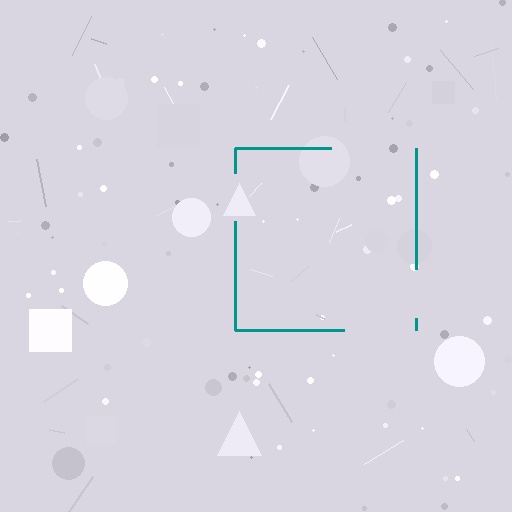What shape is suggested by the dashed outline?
The dashed outline suggests a square.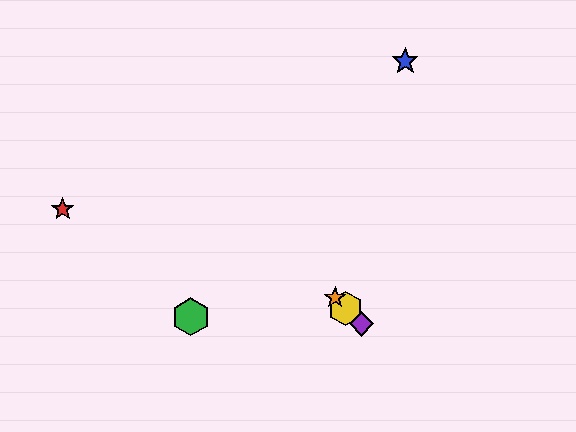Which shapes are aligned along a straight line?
The yellow hexagon, the purple diamond, the orange star are aligned along a straight line.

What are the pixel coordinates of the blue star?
The blue star is at (405, 61).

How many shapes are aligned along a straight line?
3 shapes (the yellow hexagon, the purple diamond, the orange star) are aligned along a straight line.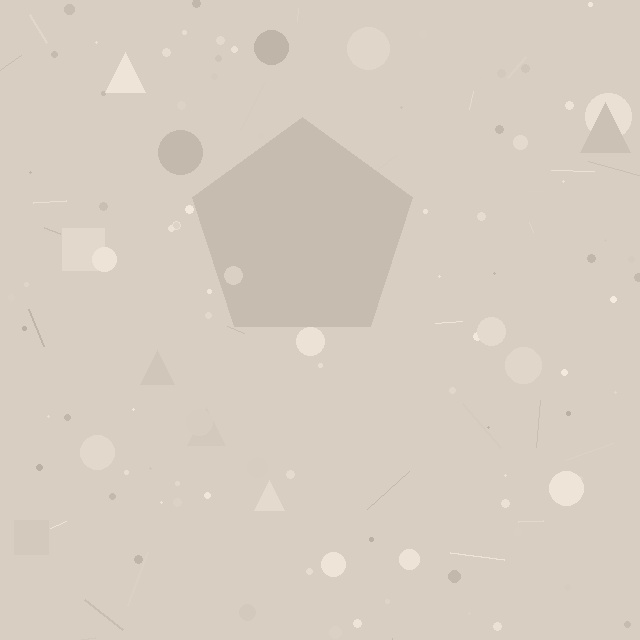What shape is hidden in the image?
A pentagon is hidden in the image.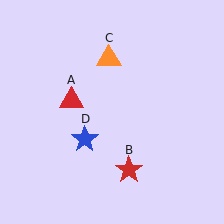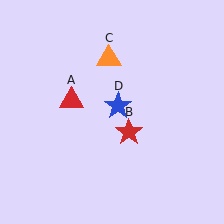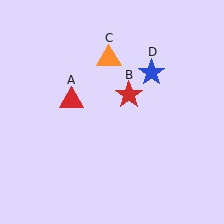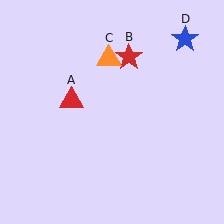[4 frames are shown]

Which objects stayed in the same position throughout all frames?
Red triangle (object A) and orange triangle (object C) remained stationary.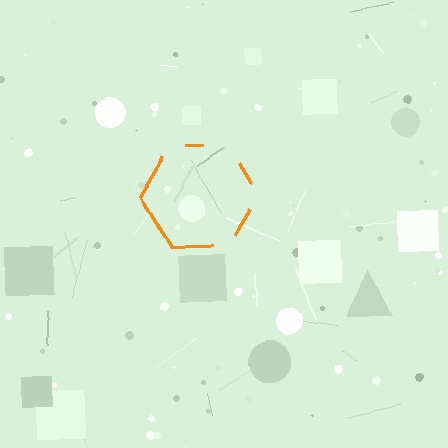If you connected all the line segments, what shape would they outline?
They would outline a hexagon.